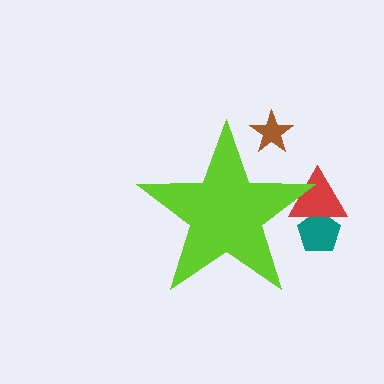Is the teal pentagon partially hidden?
Yes, the teal pentagon is partially hidden behind the lime star.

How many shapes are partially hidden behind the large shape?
3 shapes are partially hidden.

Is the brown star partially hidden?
Yes, the brown star is partially hidden behind the lime star.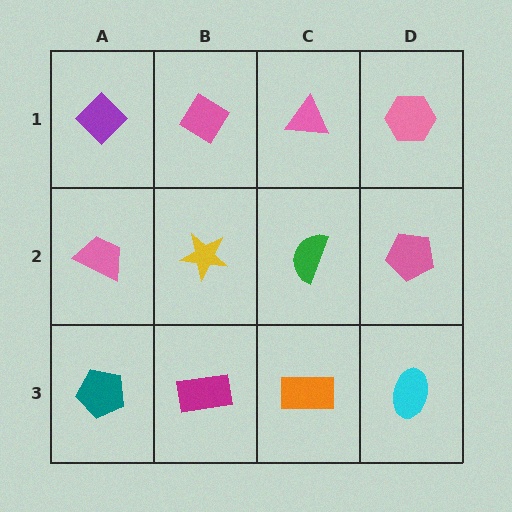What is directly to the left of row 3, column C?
A magenta rectangle.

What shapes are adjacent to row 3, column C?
A green semicircle (row 2, column C), a magenta rectangle (row 3, column B), a cyan ellipse (row 3, column D).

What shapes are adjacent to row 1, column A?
A pink trapezoid (row 2, column A), a pink diamond (row 1, column B).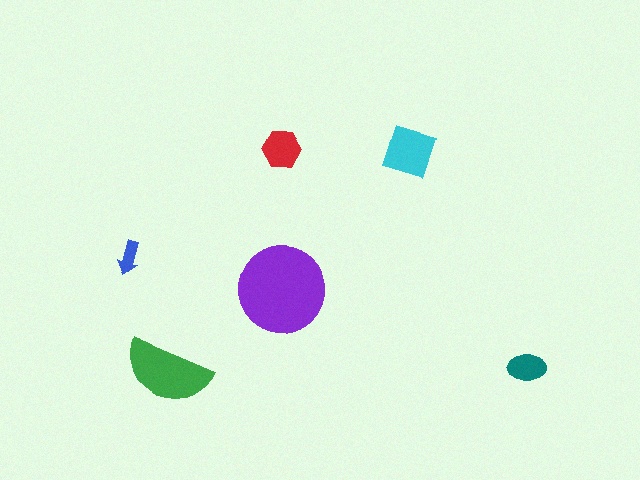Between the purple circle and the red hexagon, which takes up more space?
The purple circle.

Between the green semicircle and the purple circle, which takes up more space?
The purple circle.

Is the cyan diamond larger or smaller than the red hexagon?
Larger.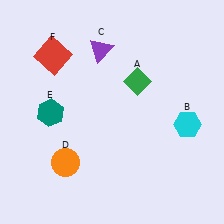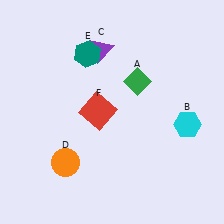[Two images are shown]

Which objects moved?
The objects that moved are: the teal hexagon (E), the red square (F).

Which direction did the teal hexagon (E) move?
The teal hexagon (E) moved up.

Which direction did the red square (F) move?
The red square (F) moved down.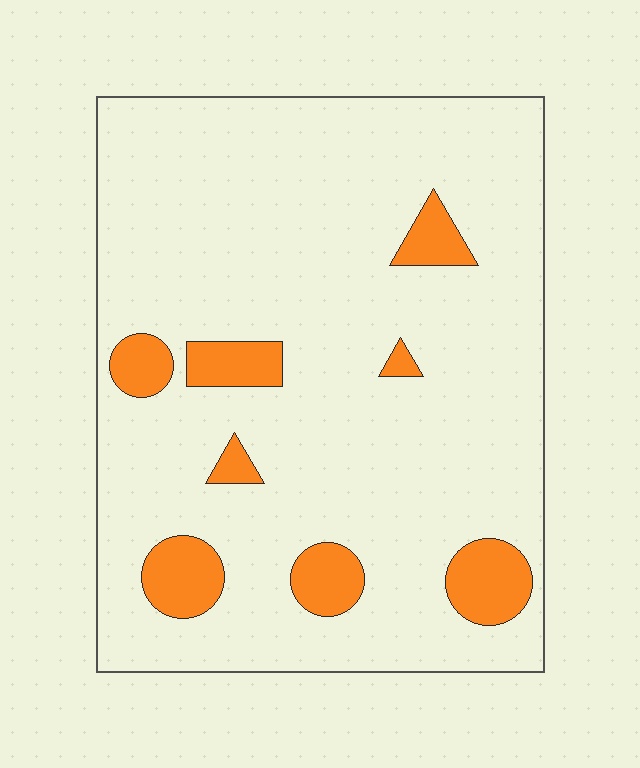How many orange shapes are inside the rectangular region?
8.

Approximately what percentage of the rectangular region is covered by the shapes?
Approximately 10%.